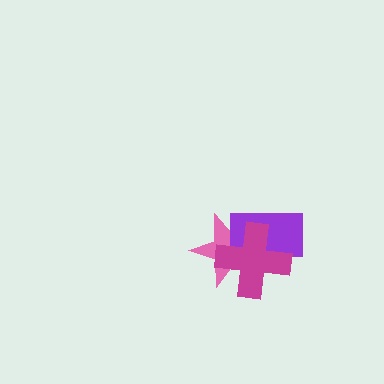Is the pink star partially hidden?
Yes, it is partially covered by another shape.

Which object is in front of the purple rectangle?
The magenta cross is in front of the purple rectangle.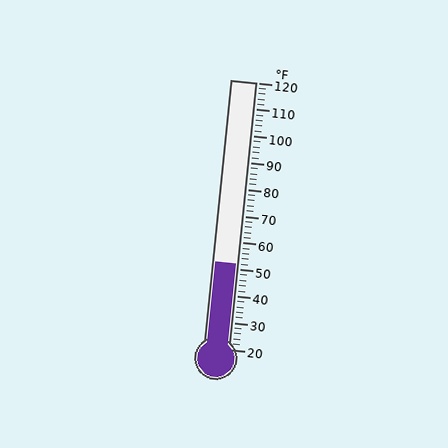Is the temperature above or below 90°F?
The temperature is below 90°F.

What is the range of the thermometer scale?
The thermometer scale ranges from 20°F to 120°F.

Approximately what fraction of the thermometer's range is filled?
The thermometer is filled to approximately 30% of its range.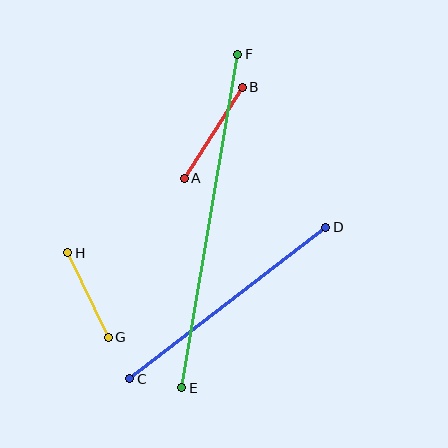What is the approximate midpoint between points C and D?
The midpoint is at approximately (228, 303) pixels.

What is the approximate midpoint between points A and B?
The midpoint is at approximately (213, 133) pixels.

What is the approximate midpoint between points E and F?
The midpoint is at approximately (210, 221) pixels.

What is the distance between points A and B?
The distance is approximately 108 pixels.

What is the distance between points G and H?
The distance is approximately 94 pixels.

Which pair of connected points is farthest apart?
Points E and F are farthest apart.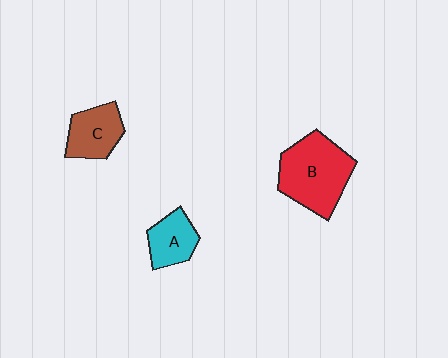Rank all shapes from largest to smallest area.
From largest to smallest: B (red), C (brown), A (cyan).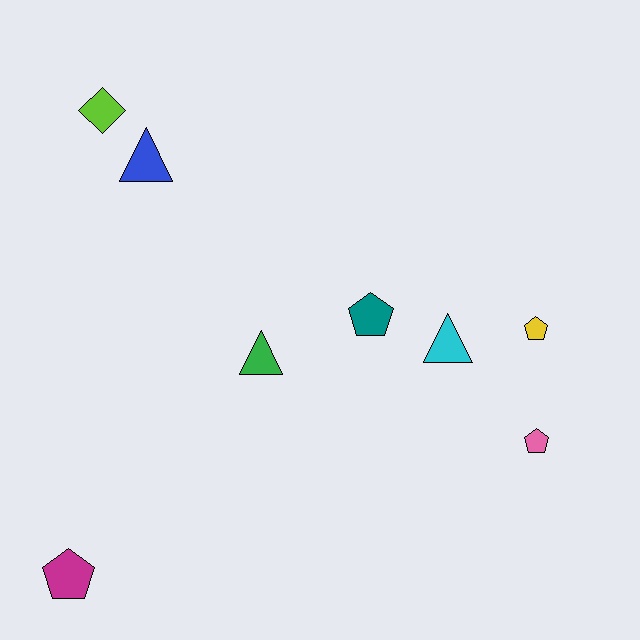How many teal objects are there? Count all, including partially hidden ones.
There is 1 teal object.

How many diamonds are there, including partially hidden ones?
There is 1 diamond.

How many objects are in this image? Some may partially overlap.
There are 8 objects.